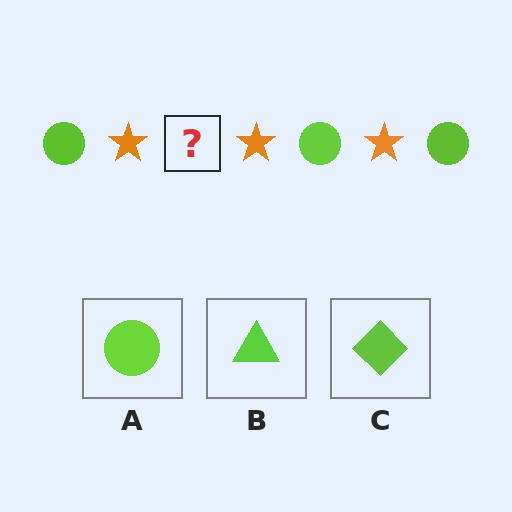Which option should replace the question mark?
Option A.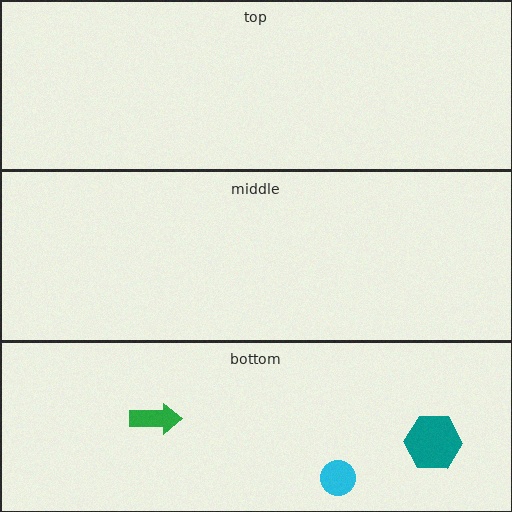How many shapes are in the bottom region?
3.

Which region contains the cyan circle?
The bottom region.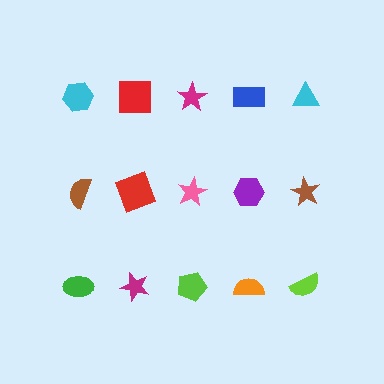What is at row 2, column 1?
A brown semicircle.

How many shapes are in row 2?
5 shapes.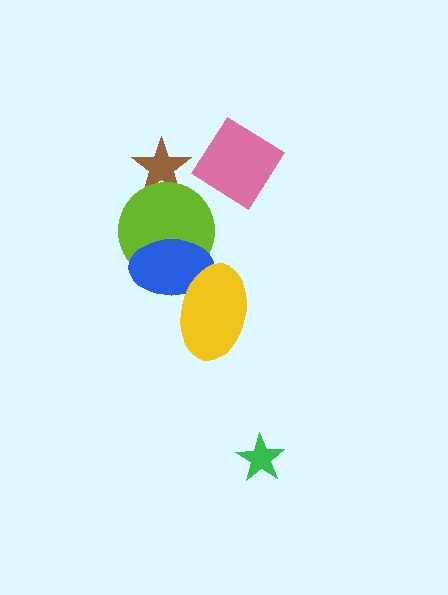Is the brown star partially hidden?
Yes, it is partially covered by another shape.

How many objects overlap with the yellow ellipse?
1 object overlaps with the yellow ellipse.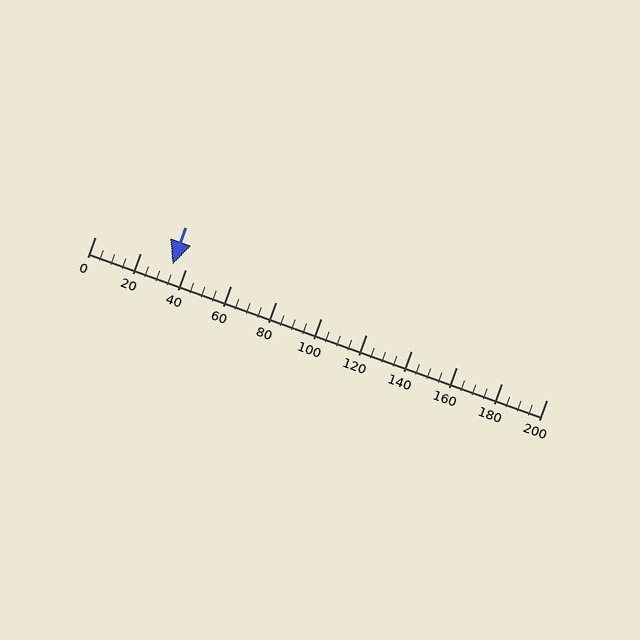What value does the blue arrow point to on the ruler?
The blue arrow points to approximately 34.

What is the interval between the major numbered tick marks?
The major tick marks are spaced 20 units apart.